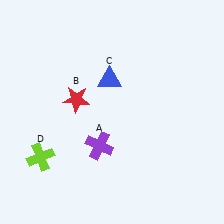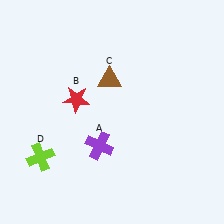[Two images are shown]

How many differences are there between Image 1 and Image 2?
There is 1 difference between the two images.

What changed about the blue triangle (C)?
In Image 1, C is blue. In Image 2, it changed to brown.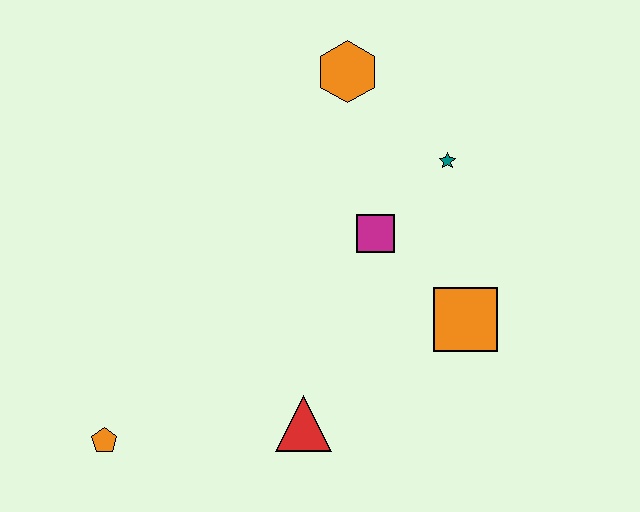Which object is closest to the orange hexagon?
The teal star is closest to the orange hexagon.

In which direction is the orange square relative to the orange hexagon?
The orange square is below the orange hexagon.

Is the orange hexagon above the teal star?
Yes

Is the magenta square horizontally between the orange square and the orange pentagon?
Yes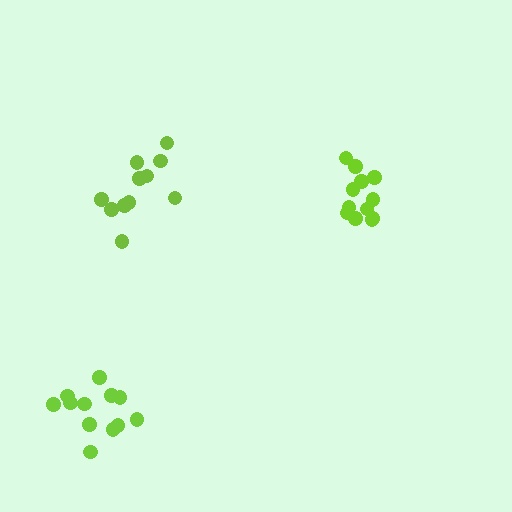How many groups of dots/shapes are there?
There are 3 groups.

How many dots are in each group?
Group 1: 12 dots, Group 2: 11 dots, Group 3: 13 dots (36 total).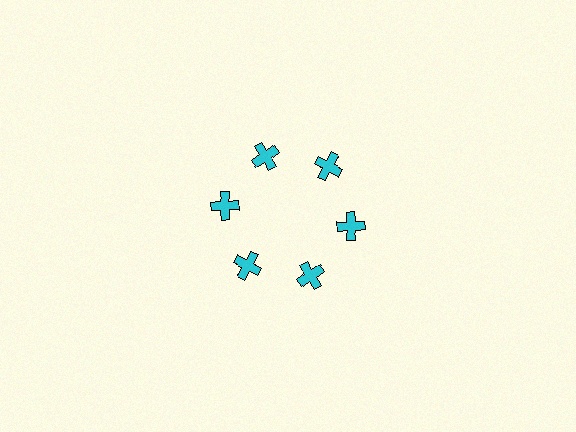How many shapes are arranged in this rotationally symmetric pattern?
There are 6 shapes, arranged in 6 groups of 1.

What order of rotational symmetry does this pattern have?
This pattern has 6-fold rotational symmetry.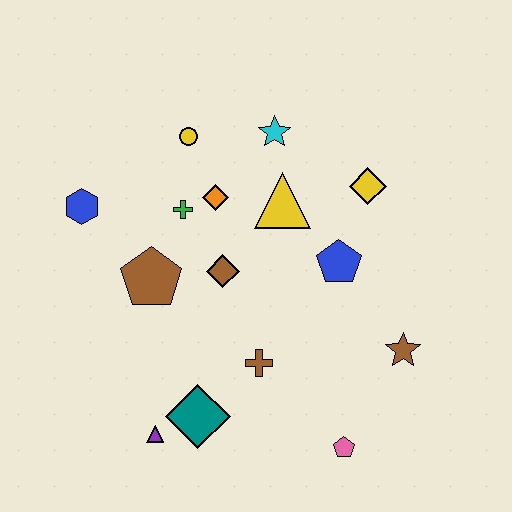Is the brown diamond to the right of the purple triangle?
Yes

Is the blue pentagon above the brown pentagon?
Yes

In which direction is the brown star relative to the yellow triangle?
The brown star is below the yellow triangle.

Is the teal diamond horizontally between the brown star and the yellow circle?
Yes